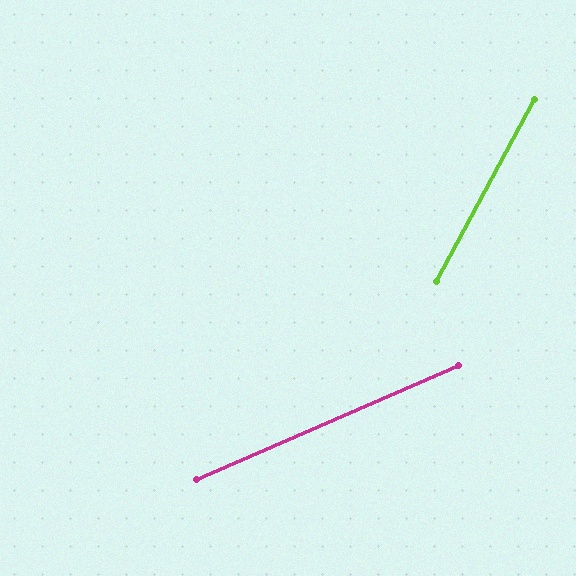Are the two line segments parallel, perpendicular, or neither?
Neither parallel nor perpendicular — they differ by about 38°.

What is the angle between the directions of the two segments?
Approximately 38 degrees.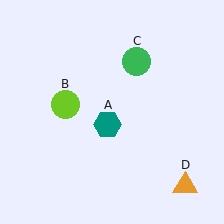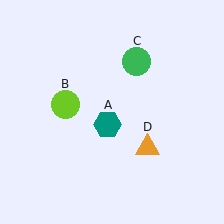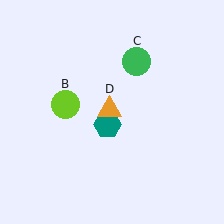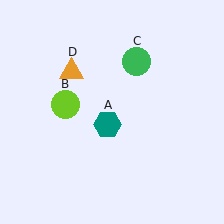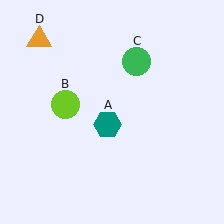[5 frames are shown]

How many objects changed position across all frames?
1 object changed position: orange triangle (object D).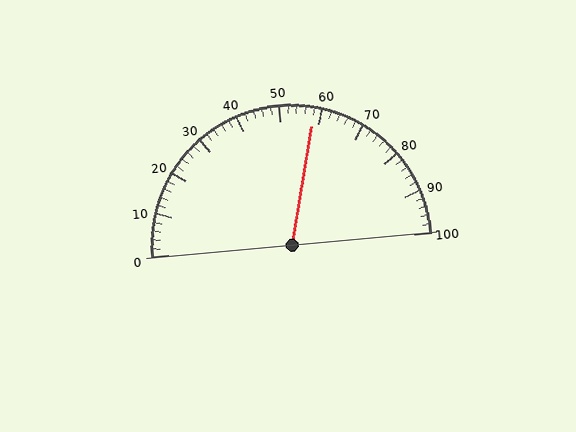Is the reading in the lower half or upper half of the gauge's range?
The reading is in the upper half of the range (0 to 100).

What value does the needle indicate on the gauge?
The needle indicates approximately 58.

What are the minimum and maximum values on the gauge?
The gauge ranges from 0 to 100.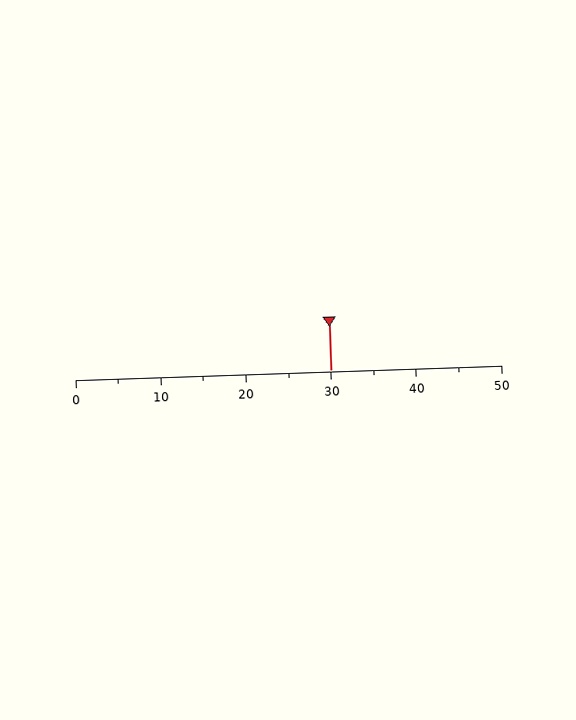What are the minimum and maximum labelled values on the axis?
The axis runs from 0 to 50.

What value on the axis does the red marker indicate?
The marker indicates approximately 30.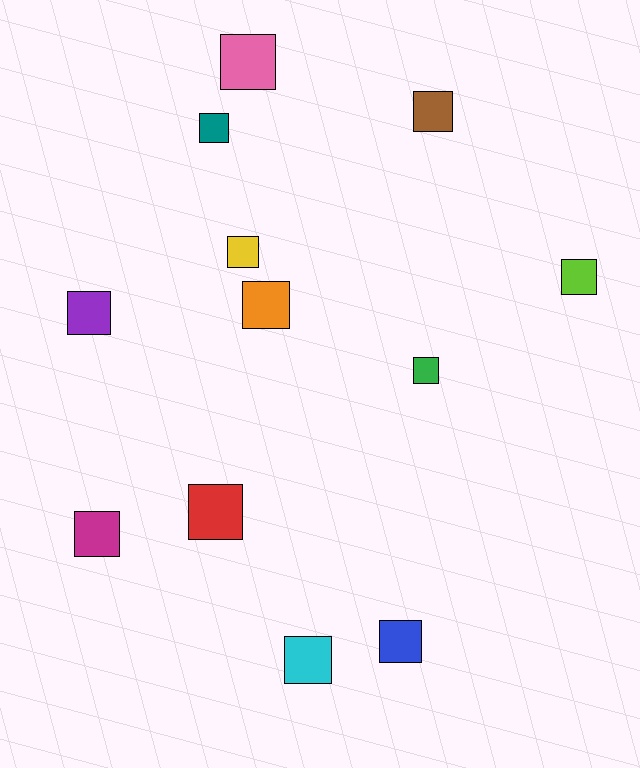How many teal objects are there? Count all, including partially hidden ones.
There is 1 teal object.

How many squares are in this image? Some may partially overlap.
There are 12 squares.